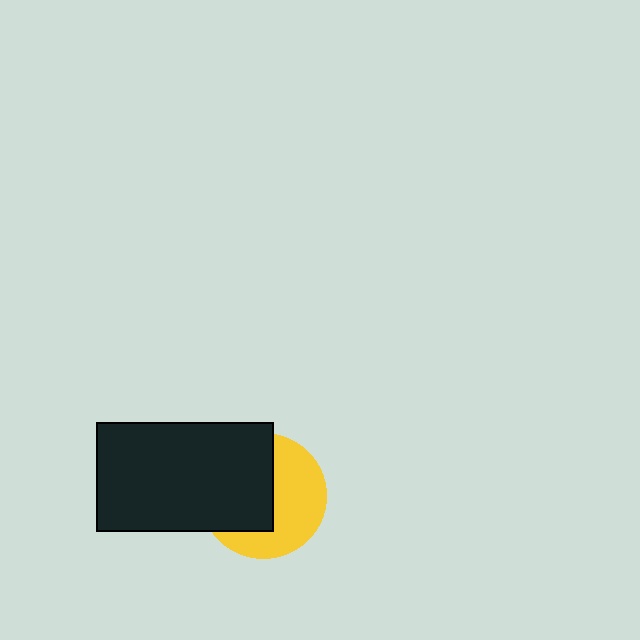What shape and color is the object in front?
The object in front is a black rectangle.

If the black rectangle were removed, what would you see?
You would see the complete yellow circle.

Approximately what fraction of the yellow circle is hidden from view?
Roughly 50% of the yellow circle is hidden behind the black rectangle.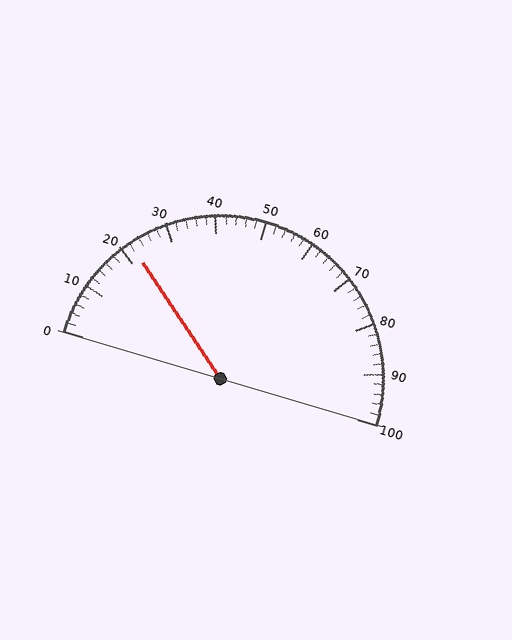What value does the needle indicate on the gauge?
The needle indicates approximately 22.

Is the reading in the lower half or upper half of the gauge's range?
The reading is in the lower half of the range (0 to 100).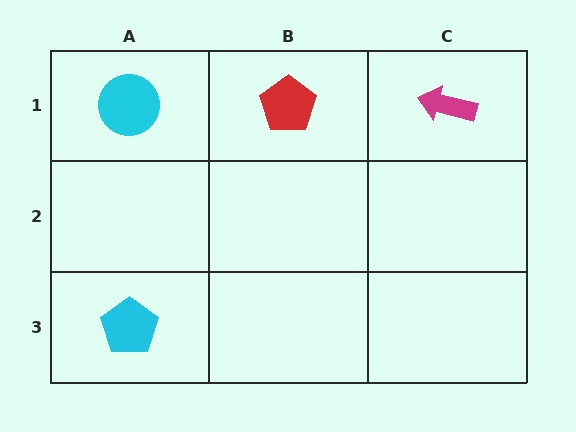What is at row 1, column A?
A cyan circle.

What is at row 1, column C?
A magenta arrow.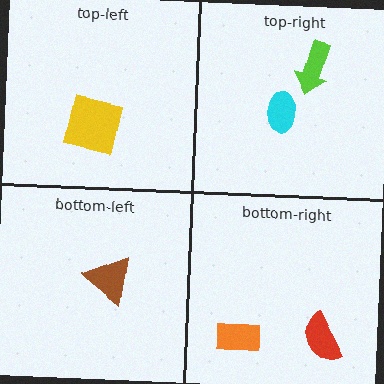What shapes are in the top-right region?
The lime arrow, the cyan ellipse.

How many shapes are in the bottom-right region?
2.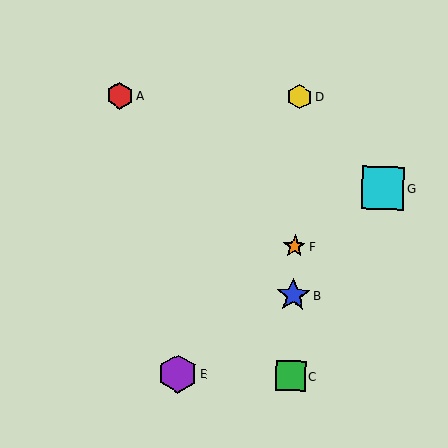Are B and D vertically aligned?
Yes, both are at x≈293.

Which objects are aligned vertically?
Objects B, C, D, F are aligned vertically.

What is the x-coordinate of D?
Object D is at x≈299.